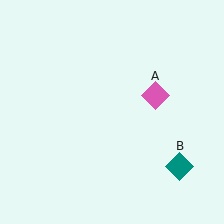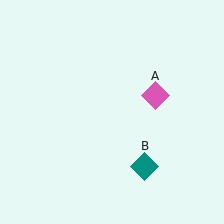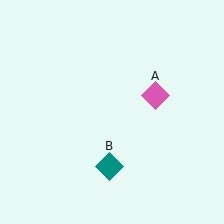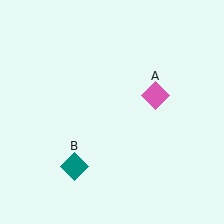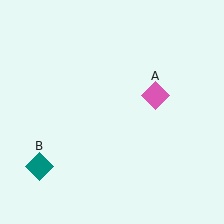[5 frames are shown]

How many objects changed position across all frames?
1 object changed position: teal diamond (object B).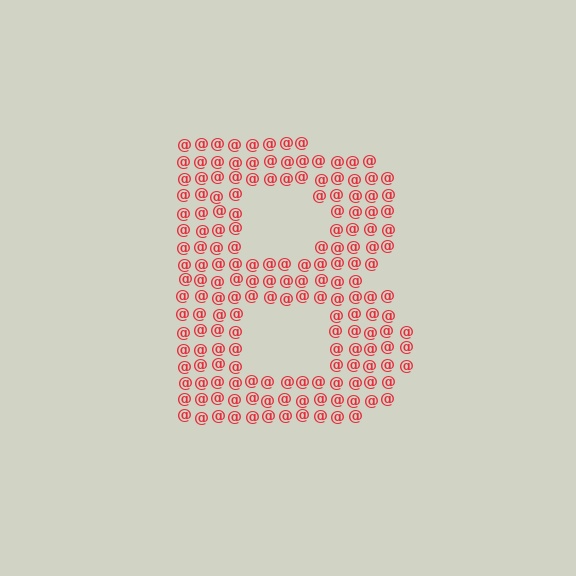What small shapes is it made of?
It is made of small at signs.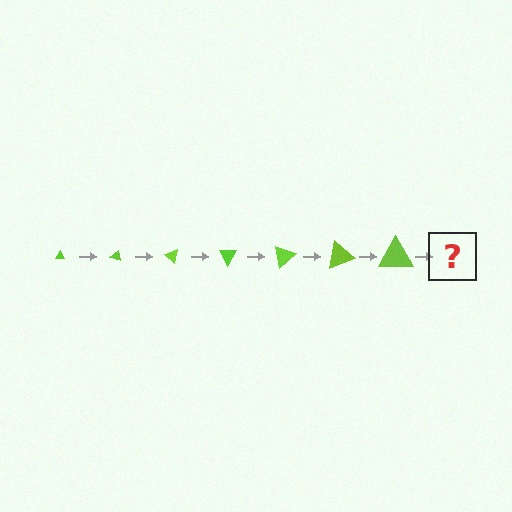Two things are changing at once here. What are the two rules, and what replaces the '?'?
The two rules are that the triangle grows larger each step and it rotates 20 degrees each step. The '?' should be a triangle, larger than the previous one and rotated 140 degrees from the start.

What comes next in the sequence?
The next element should be a triangle, larger than the previous one and rotated 140 degrees from the start.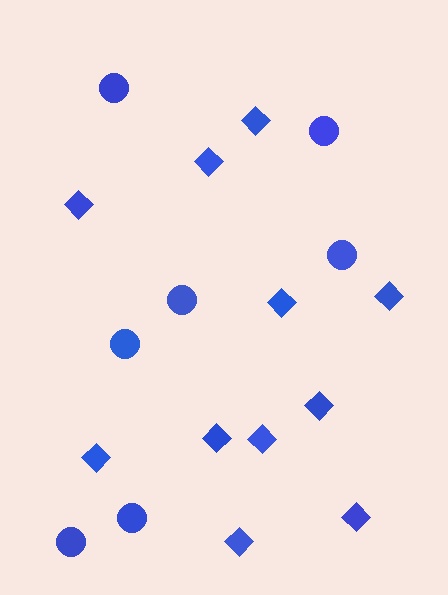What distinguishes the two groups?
There are 2 groups: one group of diamonds (11) and one group of circles (7).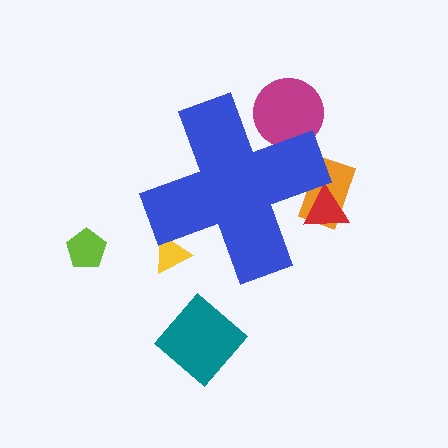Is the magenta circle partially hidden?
Yes, the magenta circle is partially hidden behind the blue cross.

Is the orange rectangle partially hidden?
Yes, the orange rectangle is partially hidden behind the blue cross.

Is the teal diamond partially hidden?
No, the teal diamond is fully visible.